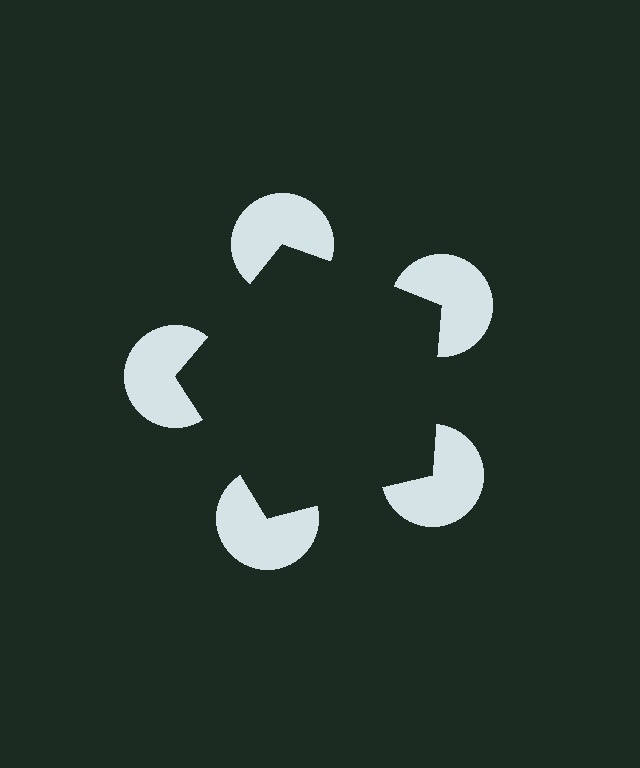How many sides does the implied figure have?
5 sides.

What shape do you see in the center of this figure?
An illusory pentagon — its edges are inferred from the aligned wedge cuts in the pac-man discs, not physically drawn.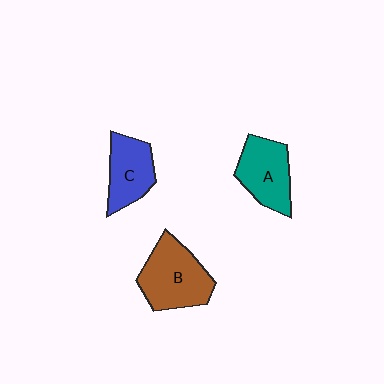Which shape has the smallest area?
Shape C (blue).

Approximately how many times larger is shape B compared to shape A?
Approximately 1.2 times.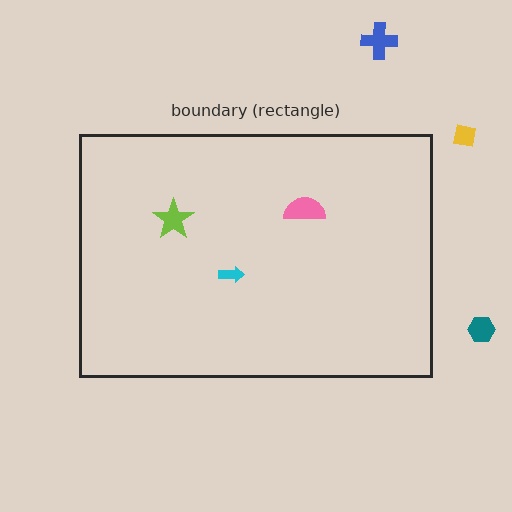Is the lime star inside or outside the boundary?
Inside.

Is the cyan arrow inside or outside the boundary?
Inside.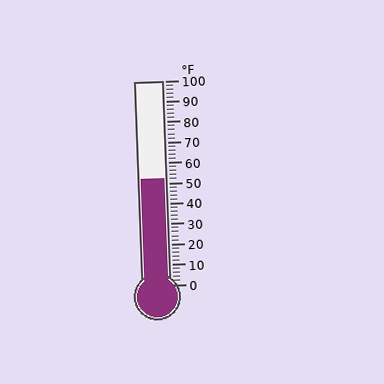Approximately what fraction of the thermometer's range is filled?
The thermometer is filled to approximately 50% of its range.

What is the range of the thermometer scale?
The thermometer scale ranges from 0°F to 100°F.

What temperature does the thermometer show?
The thermometer shows approximately 52°F.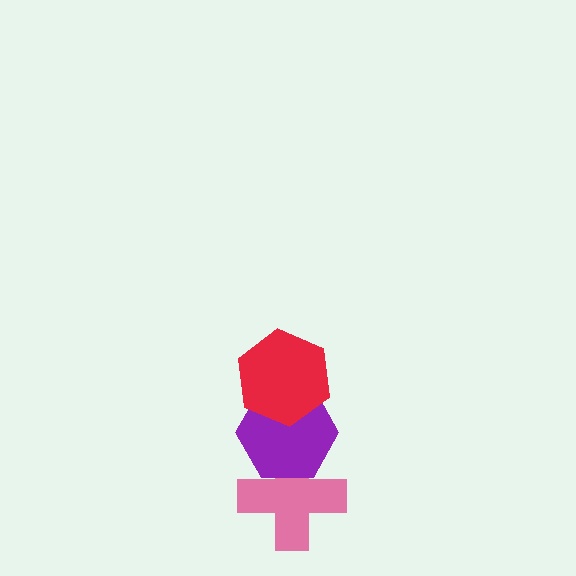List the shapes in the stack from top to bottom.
From top to bottom: the red hexagon, the purple hexagon, the pink cross.